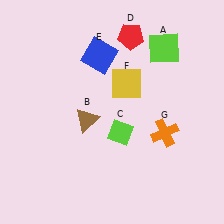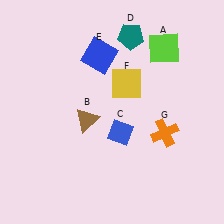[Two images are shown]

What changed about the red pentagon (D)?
In Image 1, D is red. In Image 2, it changed to teal.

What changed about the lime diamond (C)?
In Image 1, C is lime. In Image 2, it changed to blue.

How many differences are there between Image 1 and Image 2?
There are 2 differences between the two images.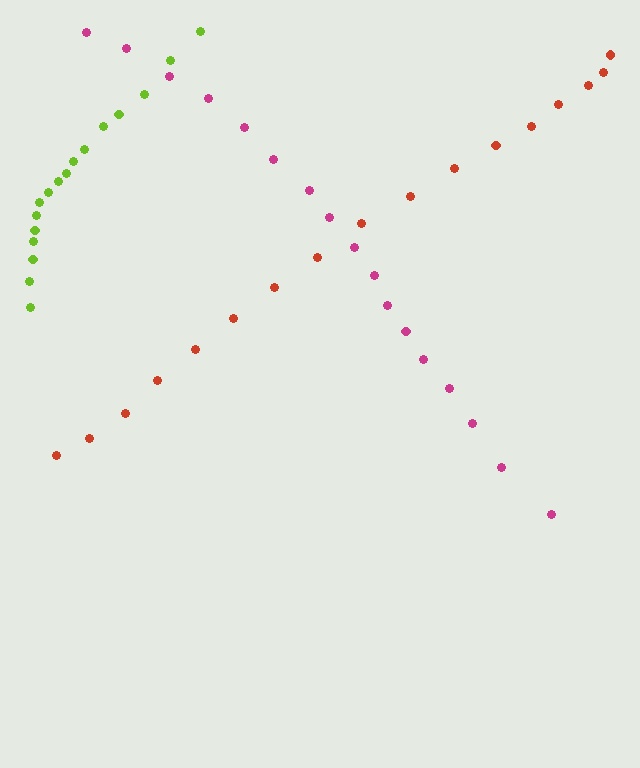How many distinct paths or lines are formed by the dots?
There are 3 distinct paths.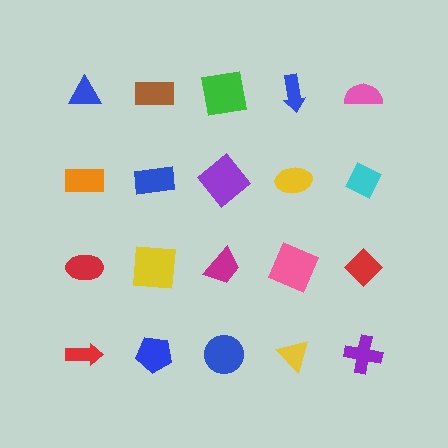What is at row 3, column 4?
A pink square.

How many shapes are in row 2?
5 shapes.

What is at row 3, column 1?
A red ellipse.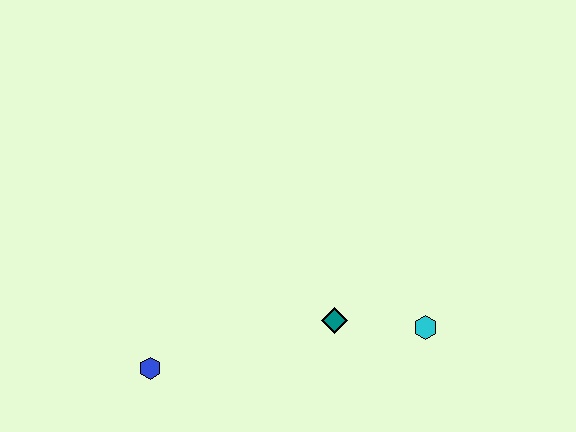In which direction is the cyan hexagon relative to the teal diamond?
The cyan hexagon is to the right of the teal diamond.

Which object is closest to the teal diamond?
The cyan hexagon is closest to the teal diamond.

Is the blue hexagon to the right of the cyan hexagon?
No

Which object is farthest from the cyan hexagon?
The blue hexagon is farthest from the cyan hexagon.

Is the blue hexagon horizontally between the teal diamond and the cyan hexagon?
No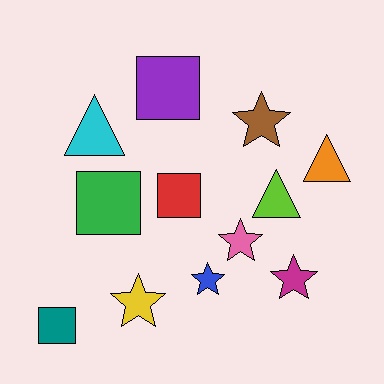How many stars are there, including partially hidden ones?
There are 5 stars.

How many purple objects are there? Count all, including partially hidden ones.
There is 1 purple object.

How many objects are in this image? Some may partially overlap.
There are 12 objects.